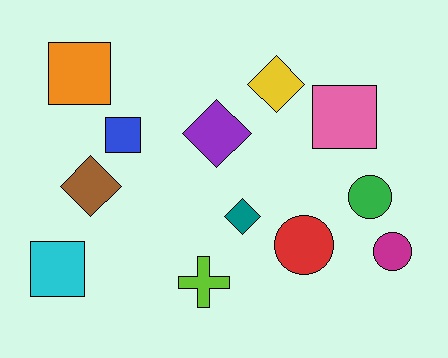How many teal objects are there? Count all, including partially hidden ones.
There is 1 teal object.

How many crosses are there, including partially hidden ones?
There is 1 cross.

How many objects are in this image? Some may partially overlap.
There are 12 objects.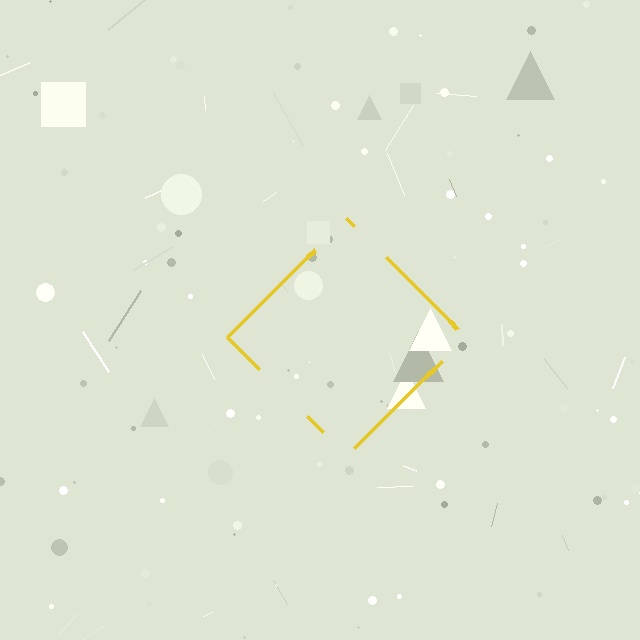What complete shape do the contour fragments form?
The contour fragments form a diamond.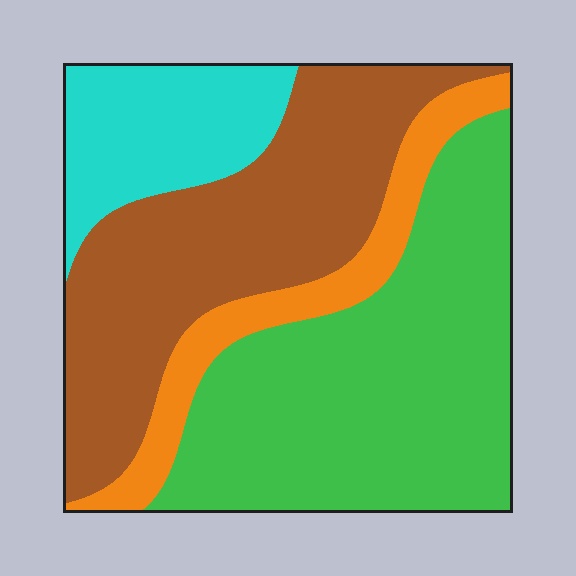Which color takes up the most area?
Green, at roughly 40%.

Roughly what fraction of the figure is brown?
Brown covers 33% of the figure.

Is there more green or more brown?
Green.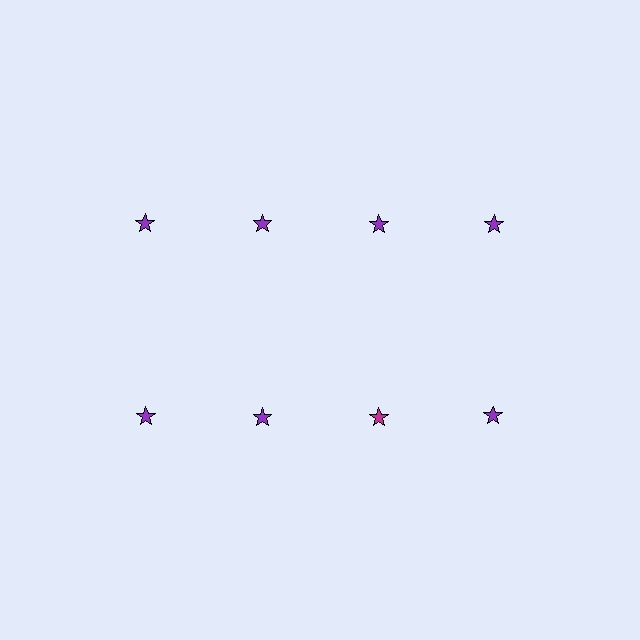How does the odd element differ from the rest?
It has a different color: magenta instead of purple.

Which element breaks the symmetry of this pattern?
The magenta star in the second row, center column breaks the symmetry. All other shapes are purple stars.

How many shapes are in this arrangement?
There are 8 shapes arranged in a grid pattern.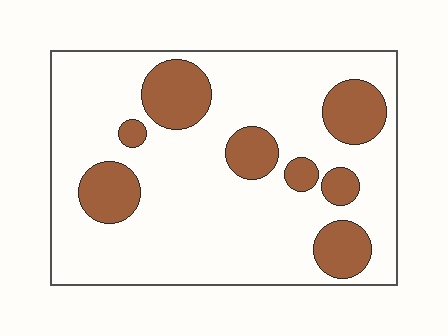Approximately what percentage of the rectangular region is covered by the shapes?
Approximately 20%.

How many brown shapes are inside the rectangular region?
8.